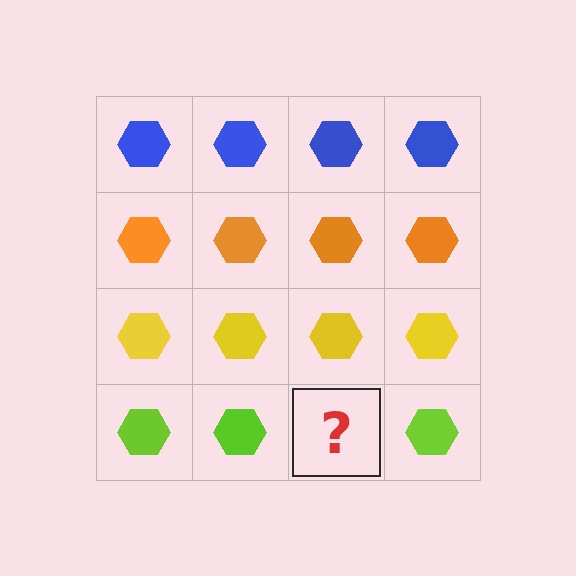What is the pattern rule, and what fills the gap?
The rule is that each row has a consistent color. The gap should be filled with a lime hexagon.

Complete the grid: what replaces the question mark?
The question mark should be replaced with a lime hexagon.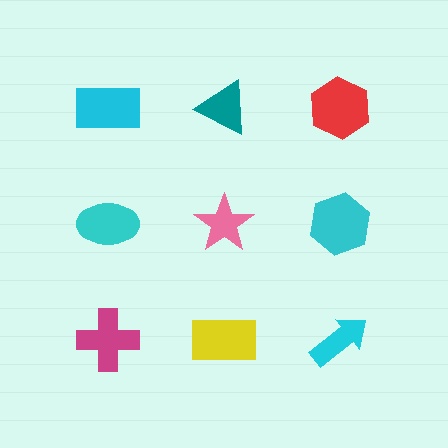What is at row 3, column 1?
A magenta cross.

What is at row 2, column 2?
A pink star.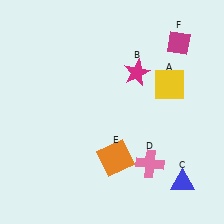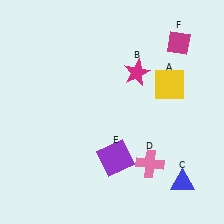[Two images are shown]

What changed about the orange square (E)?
In Image 1, E is orange. In Image 2, it changed to purple.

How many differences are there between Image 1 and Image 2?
There is 1 difference between the two images.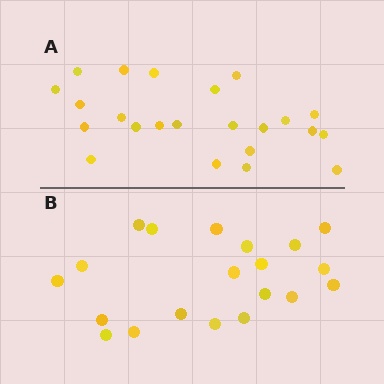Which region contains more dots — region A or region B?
Region A (the top region) has more dots.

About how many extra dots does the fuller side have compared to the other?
Region A has just a few more — roughly 2 or 3 more dots than region B.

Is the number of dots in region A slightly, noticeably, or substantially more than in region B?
Region A has only slightly more — the two regions are fairly close. The ratio is roughly 1.1 to 1.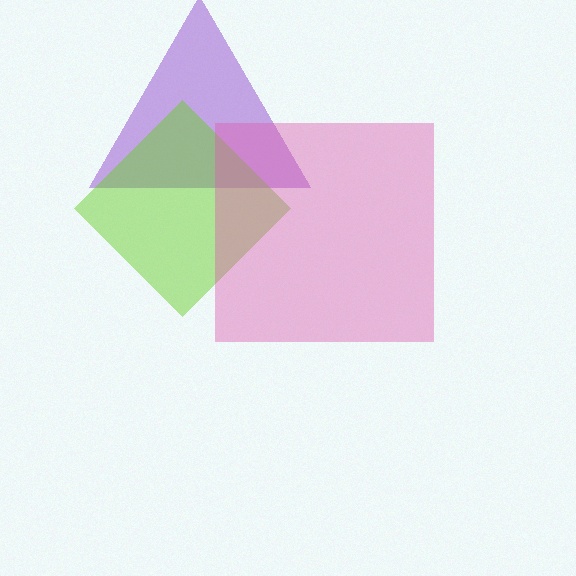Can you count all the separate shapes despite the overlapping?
Yes, there are 3 separate shapes.